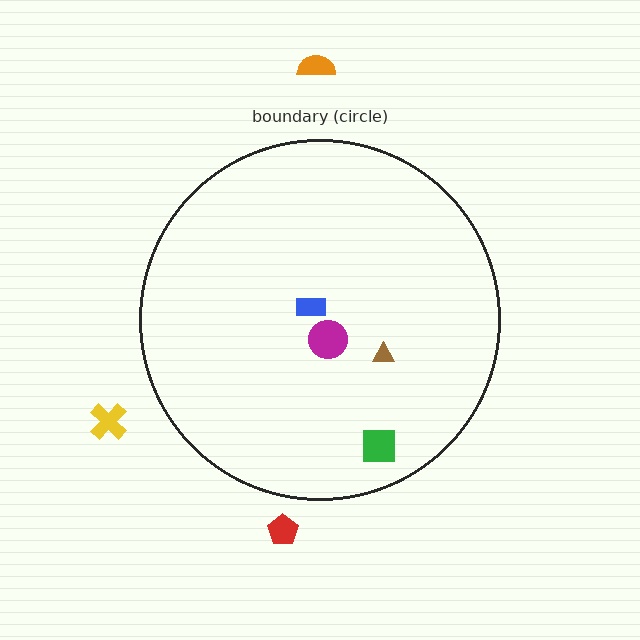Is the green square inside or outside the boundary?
Inside.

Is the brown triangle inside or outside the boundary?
Inside.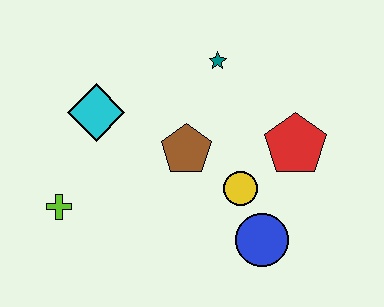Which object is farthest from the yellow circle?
The lime cross is farthest from the yellow circle.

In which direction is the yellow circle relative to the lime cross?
The yellow circle is to the right of the lime cross.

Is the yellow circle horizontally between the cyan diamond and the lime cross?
No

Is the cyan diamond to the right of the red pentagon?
No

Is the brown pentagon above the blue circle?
Yes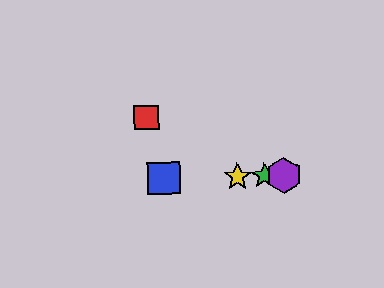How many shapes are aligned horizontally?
4 shapes (the blue square, the green star, the yellow star, the purple hexagon) are aligned horizontally.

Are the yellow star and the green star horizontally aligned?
Yes, both are at y≈177.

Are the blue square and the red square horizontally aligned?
No, the blue square is at y≈178 and the red square is at y≈117.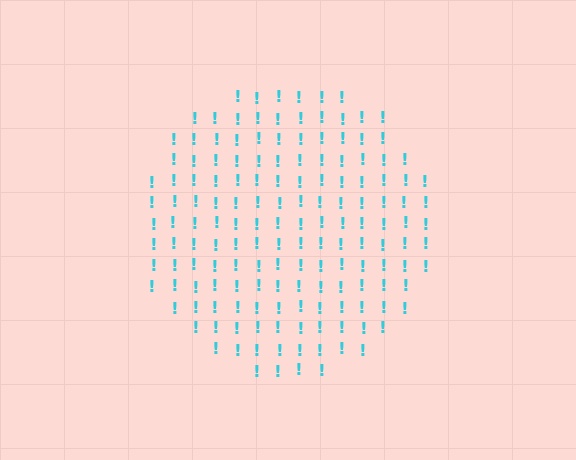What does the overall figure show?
The overall figure shows a circle.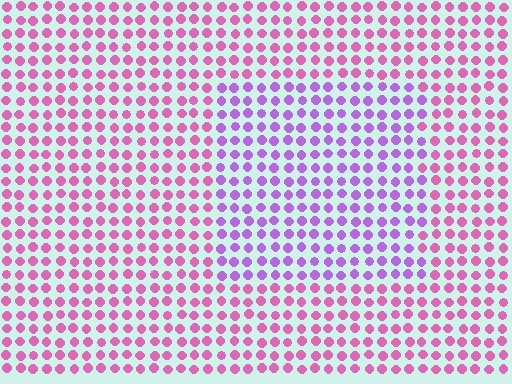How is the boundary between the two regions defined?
The boundary is defined purely by a slight shift in hue (about 38 degrees). Spacing, size, and orientation are identical on both sides.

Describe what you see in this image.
The image is filled with small pink elements in a uniform arrangement. A rectangle-shaped region is visible where the elements are tinted to a slightly different hue, forming a subtle color boundary.